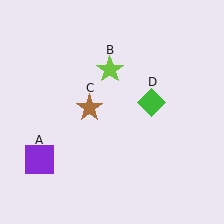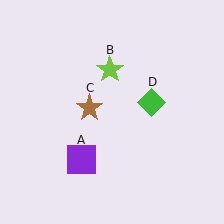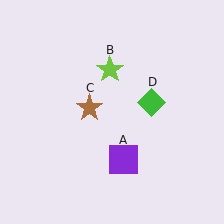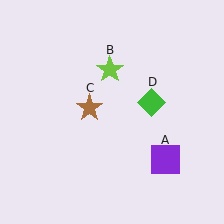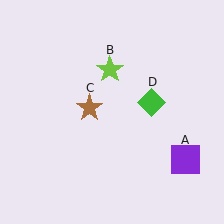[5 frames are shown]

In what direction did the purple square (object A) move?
The purple square (object A) moved right.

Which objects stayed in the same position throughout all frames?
Lime star (object B) and brown star (object C) and green diamond (object D) remained stationary.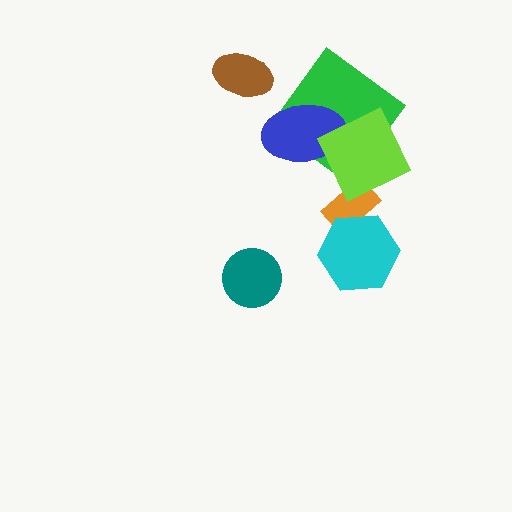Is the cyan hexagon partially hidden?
No, no other shape covers it.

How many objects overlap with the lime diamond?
3 objects overlap with the lime diamond.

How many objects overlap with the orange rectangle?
2 objects overlap with the orange rectangle.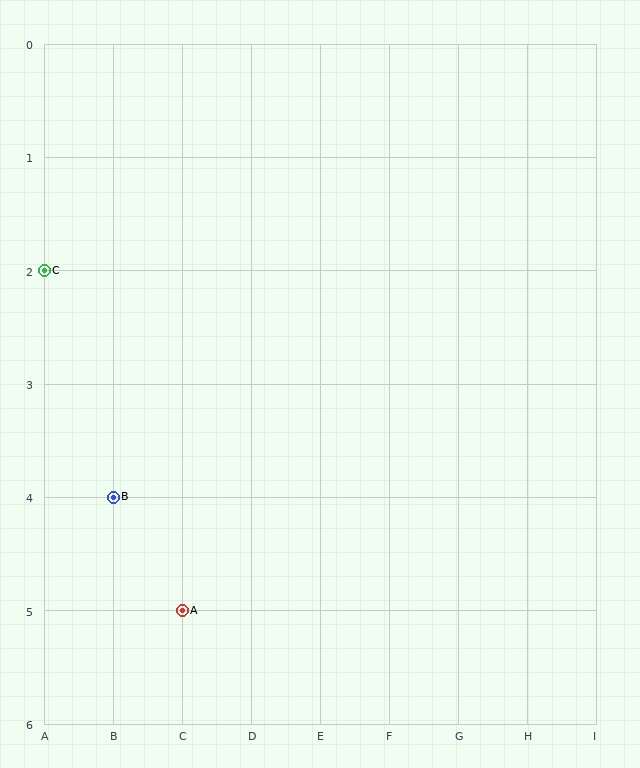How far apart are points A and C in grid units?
Points A and C are 2 columns and 3 rows apart (about 3.6 grid units diagonally).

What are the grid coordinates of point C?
Point C is at grid coordinates (A, 2).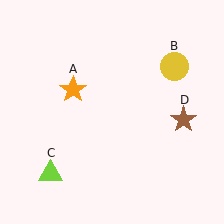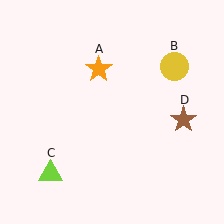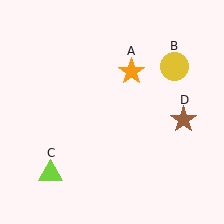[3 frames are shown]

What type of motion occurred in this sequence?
The orange star (object A) rotated clockwise around the center of the scene.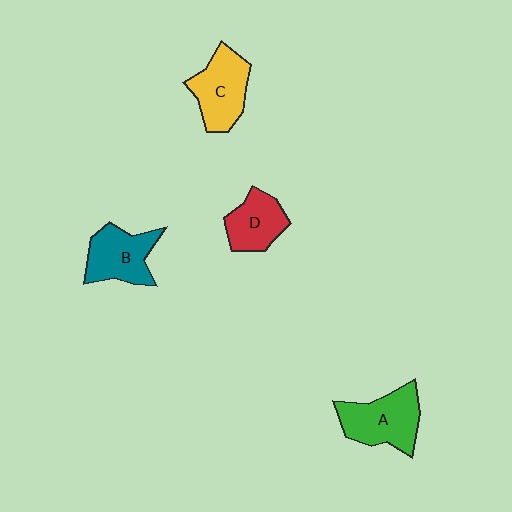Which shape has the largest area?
Shape A (green).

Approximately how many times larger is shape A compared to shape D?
Approximately 1.4 times.